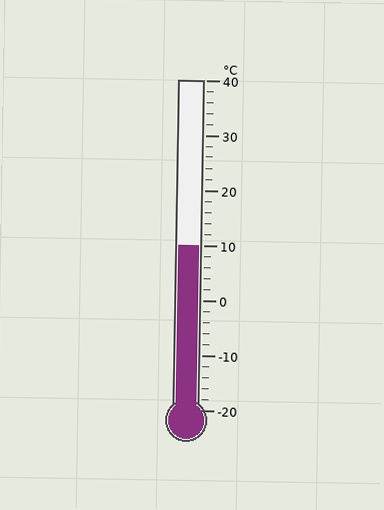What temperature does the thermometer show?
The thermometer shows approximately 10°C.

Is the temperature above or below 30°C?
The temperature is below 30°C.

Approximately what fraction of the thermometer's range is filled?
The thermometer is filled to approximately 50% of its range.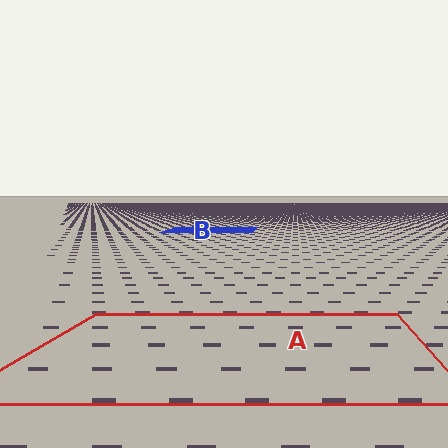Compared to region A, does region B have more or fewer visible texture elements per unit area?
Region B has more texture elements per unit area — they are packed more densely because it is farther away.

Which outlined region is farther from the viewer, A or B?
Region B is farther from the viewer — the texture elements inside it appear smaller and more densely packed.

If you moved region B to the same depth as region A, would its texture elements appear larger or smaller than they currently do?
They would appear larger. At a closer depth, the same texture elements are projected at a bigger on-screen size.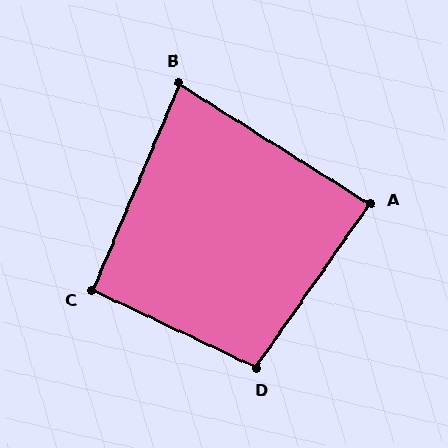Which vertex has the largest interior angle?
D, at approximately 99 degrees.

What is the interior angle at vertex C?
Approximately 93 degrees (approximately right).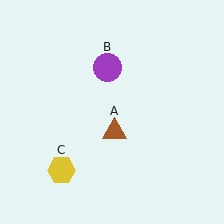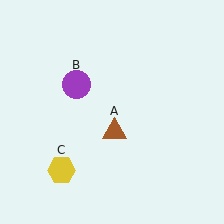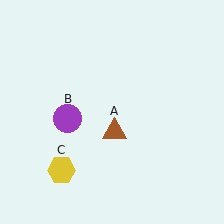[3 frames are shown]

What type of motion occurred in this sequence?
The purple circle (object B) rotated counterclockwise around the center of the scene.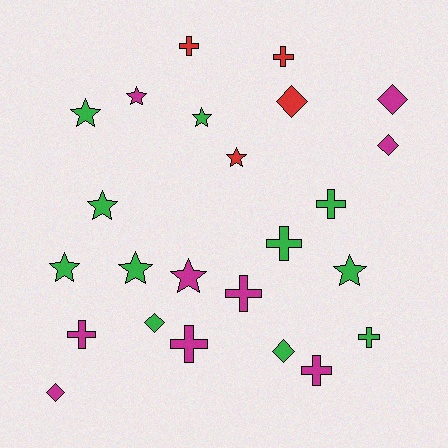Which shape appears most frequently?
Star, with 9 objects.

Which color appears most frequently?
Green, with 11 objects.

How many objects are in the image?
There are 24 objects.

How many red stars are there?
There is 1 red star.